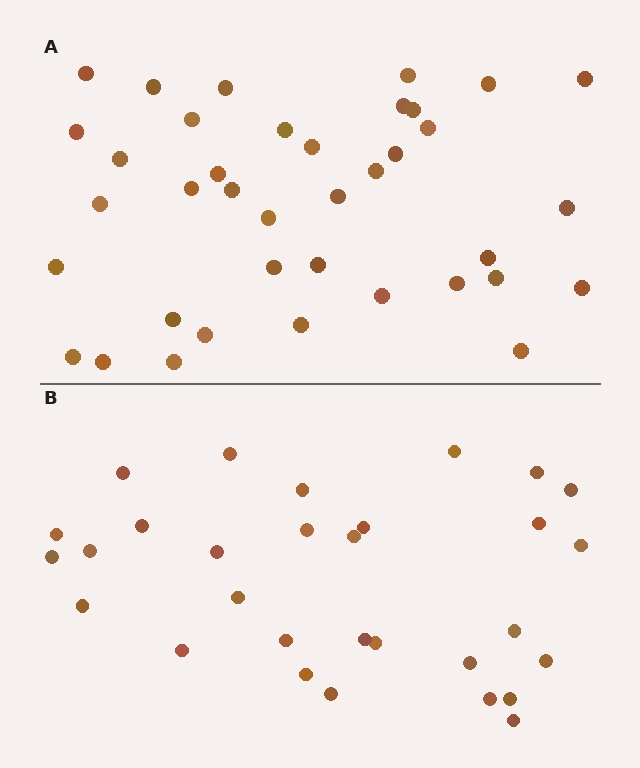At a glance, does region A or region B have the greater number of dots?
Region A (the top region) has more dots.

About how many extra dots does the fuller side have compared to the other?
Region A has roughly 8 or so more dots than region B.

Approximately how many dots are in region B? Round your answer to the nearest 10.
About 30 dots.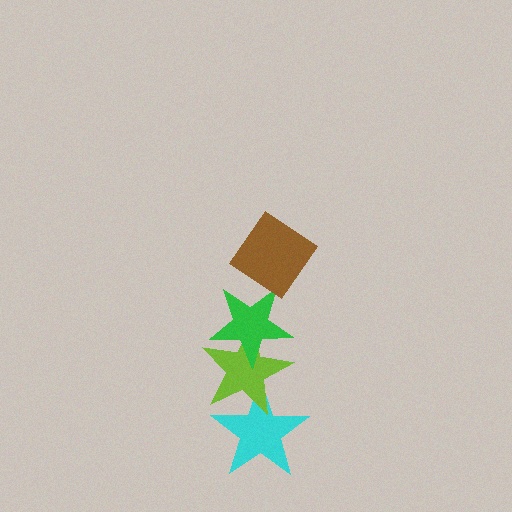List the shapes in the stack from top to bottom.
From top to bottom: the brown diamond, the green star, the lime star, the cyan star.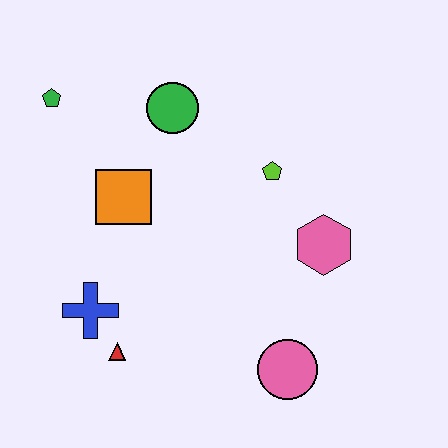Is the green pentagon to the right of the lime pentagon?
No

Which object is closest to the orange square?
The green circle is closest to the orange square.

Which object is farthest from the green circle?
The pink circle is farthest from the green circle.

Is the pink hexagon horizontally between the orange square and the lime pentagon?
No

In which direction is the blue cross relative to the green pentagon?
The blue cross is below the green pentagon.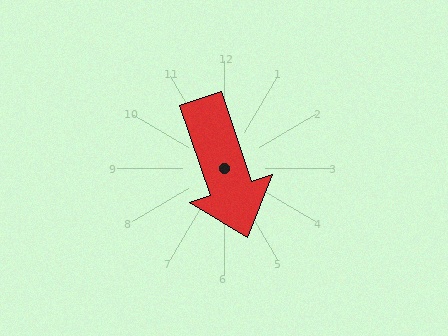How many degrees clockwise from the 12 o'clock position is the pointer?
Approximately 161 degrees.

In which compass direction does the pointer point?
South.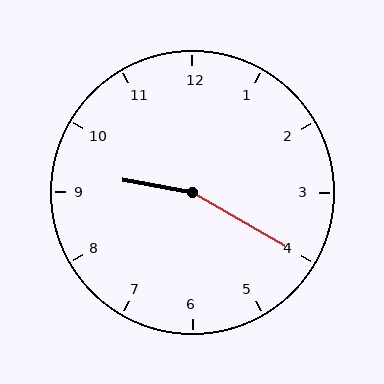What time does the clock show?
9:20.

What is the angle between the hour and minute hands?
Approximately 160 degrees.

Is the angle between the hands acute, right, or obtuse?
It is obtuse.